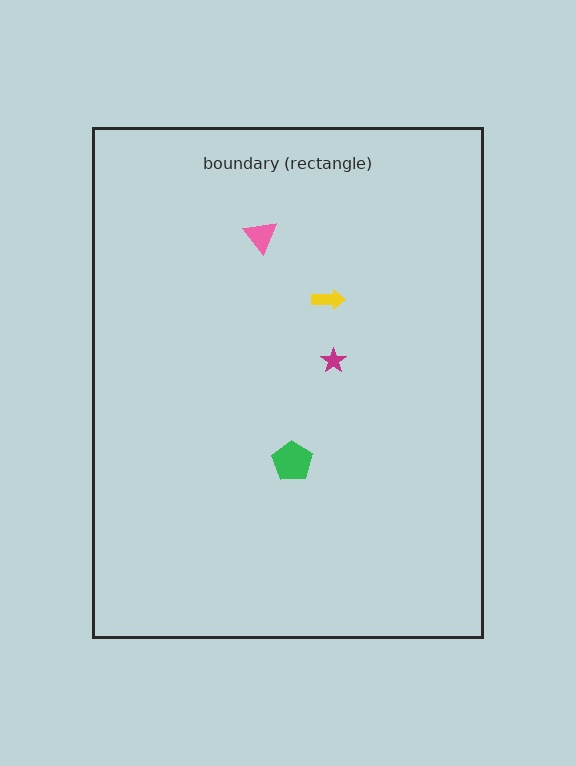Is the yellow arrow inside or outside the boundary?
Inside.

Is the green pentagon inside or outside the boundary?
Inside.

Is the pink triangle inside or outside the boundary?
Inside.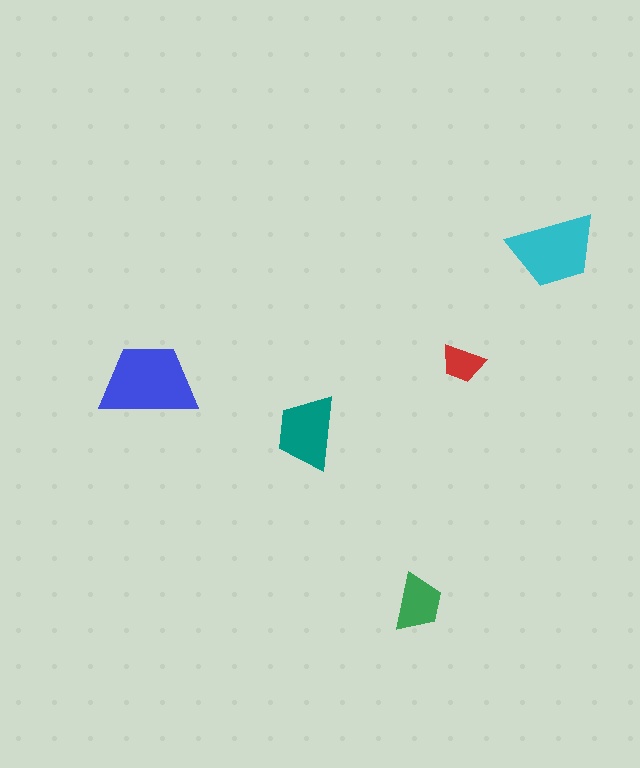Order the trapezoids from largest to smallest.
the blue one, the cyan one, the teal one, the green one, the red one.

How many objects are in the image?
There are 5 objects in the image.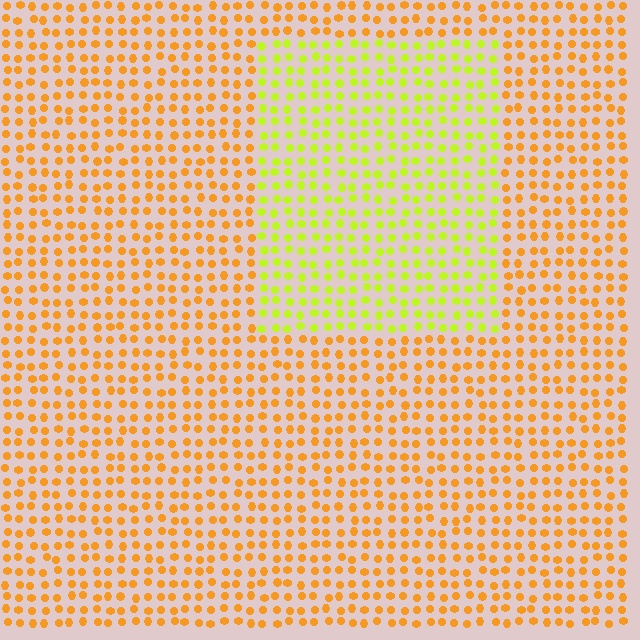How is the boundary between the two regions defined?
The boundary is defined purely by a slight shift in hue (about 43 degrees). Spacing, size, and orientation are identical on both sides.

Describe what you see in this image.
The image is filled with small orange elements in a uniform arrangement. A rectangle-shaped region is visible where the elements are tinted to a slightly different hue, forming a subtle color boundary.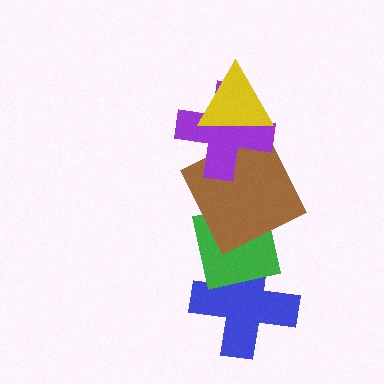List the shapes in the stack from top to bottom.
From top to bottom: the yellow triangle, the purple cross, the brown square, the green square, the blue cross.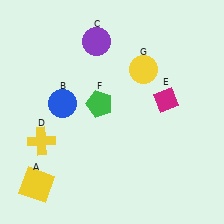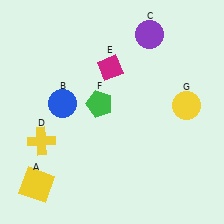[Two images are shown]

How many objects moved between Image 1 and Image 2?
3 objects moved between the two images.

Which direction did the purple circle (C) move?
The purple circle (C) moved right.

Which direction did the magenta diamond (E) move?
The magenta diamond (E) moved left.